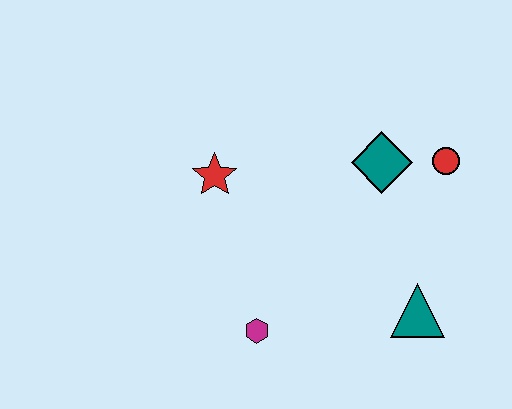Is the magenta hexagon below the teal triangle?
Yes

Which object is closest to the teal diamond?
The red circle is closest to the teal diamond.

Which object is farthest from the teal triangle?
The red star is farthest from the teal triangle.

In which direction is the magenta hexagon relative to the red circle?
The magenta hexagon is to the left of the red circle.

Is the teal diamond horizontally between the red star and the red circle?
Yes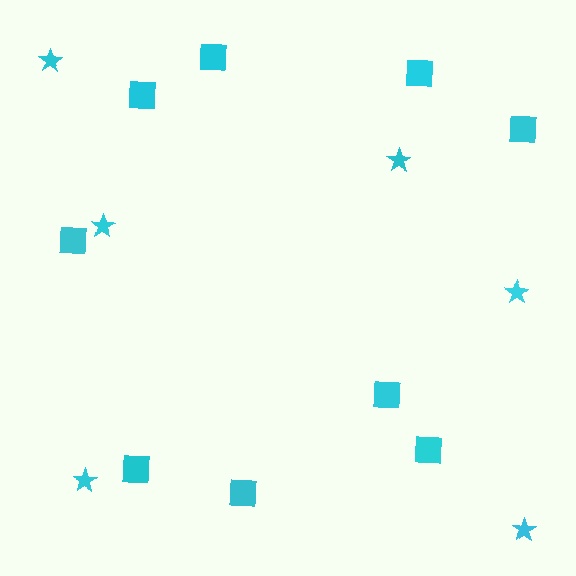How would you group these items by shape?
There are 2 groups: one group of squares (9) and one group of stars (6).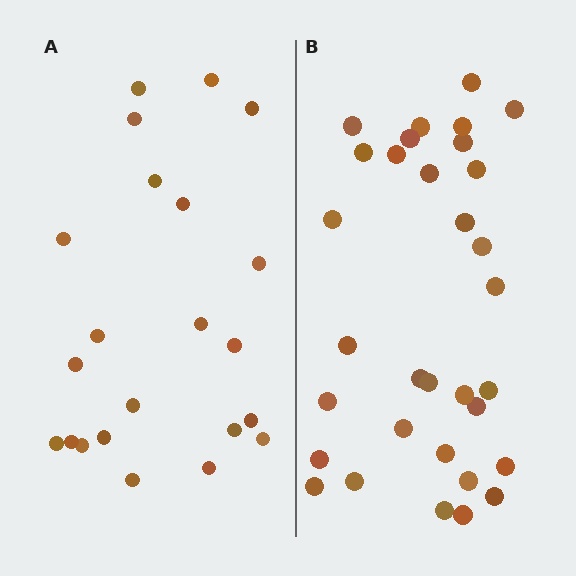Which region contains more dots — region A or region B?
Region B (the right region) has more dots.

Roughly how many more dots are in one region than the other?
Region B has roughly 10 or so more dots than region A.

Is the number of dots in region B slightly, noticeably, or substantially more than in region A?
Region B has substantially more. The ratio is roughly 1.5 to 1.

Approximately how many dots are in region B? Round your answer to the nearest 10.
About 30 dots. (The exact count is 32, which rounds to 30.)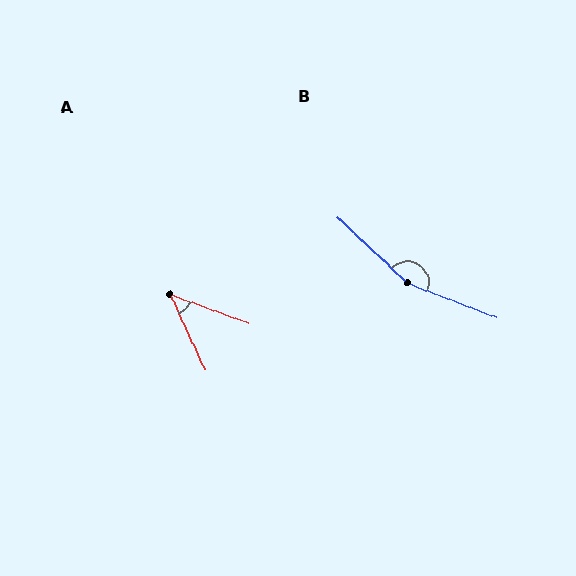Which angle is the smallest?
A, at approximately 45 degrees.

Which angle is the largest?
B, at approximately 158 degrees.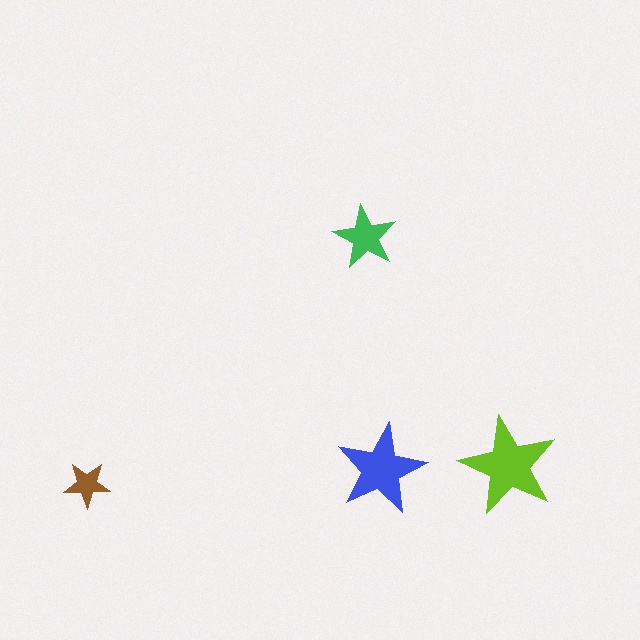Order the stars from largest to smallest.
the lime one, the blue one, the green one, the brown one.